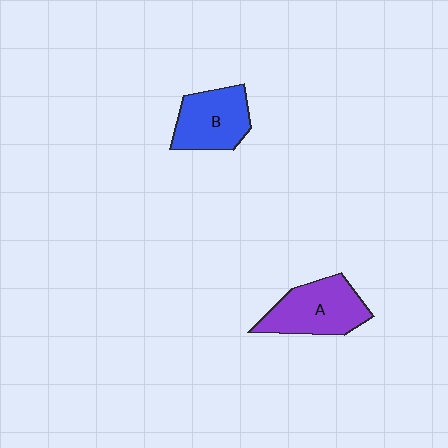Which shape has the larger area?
Shape A (purple).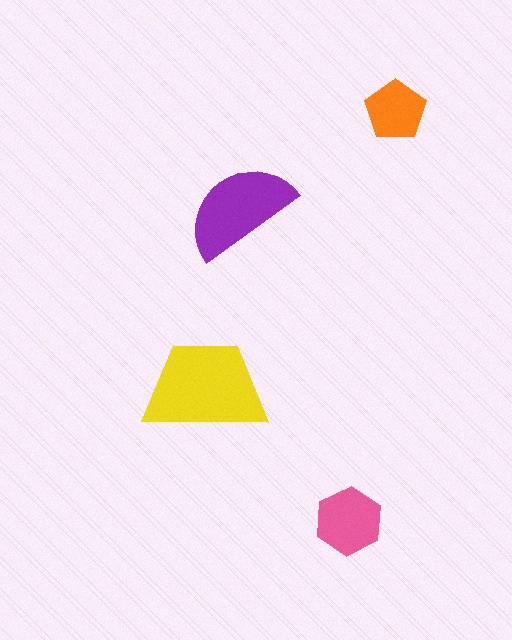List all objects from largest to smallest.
The yellow trapezoid, the purple semicircle, the pink hexagon, the orange pentagon.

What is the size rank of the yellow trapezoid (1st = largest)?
1st.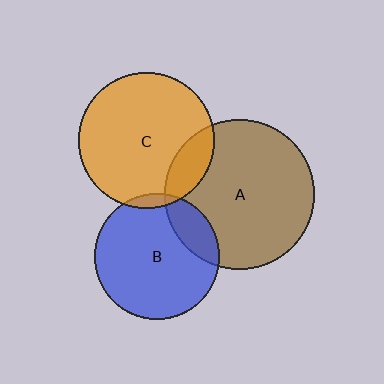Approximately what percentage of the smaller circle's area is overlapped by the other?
Approximately 5%.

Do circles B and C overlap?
Yes.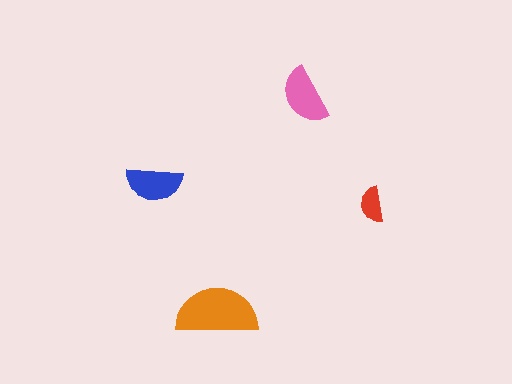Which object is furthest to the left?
The blue semicircle is leftmost.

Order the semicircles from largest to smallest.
the orange one, the pink one, the blue one, the red one.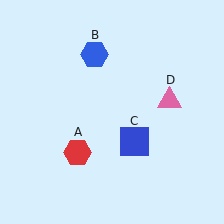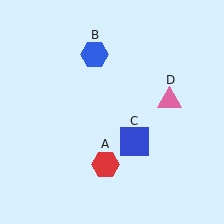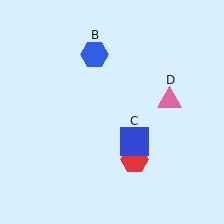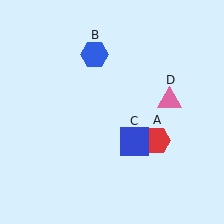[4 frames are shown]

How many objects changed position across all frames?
1 object changed position: red hexagon (object A).